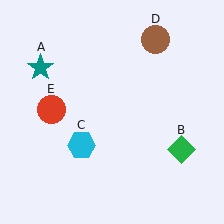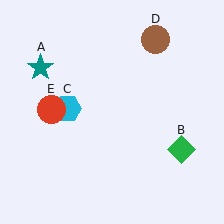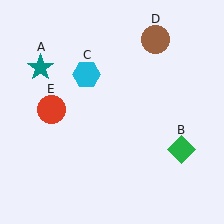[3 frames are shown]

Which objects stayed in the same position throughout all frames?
Teal star (object A) and green diamond (object B) and brown circle (object D) and red circle (object E) remained stationary.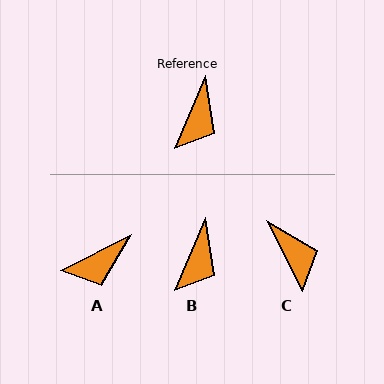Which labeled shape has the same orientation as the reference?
B.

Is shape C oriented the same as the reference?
No, it is off by about 50 degrees.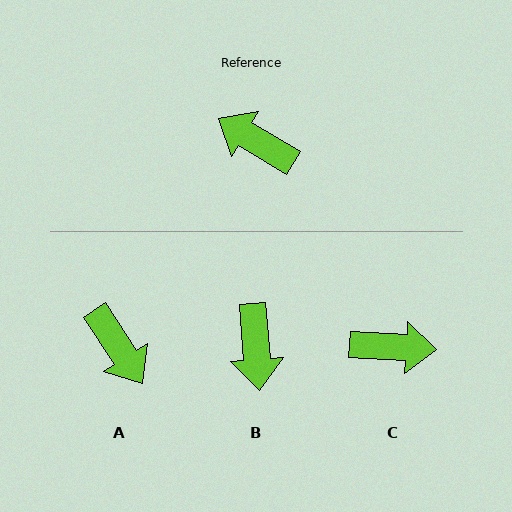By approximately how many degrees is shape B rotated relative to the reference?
Approximately 125 degrees counter-clockwise.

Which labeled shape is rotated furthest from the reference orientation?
A, about 154 degrees away.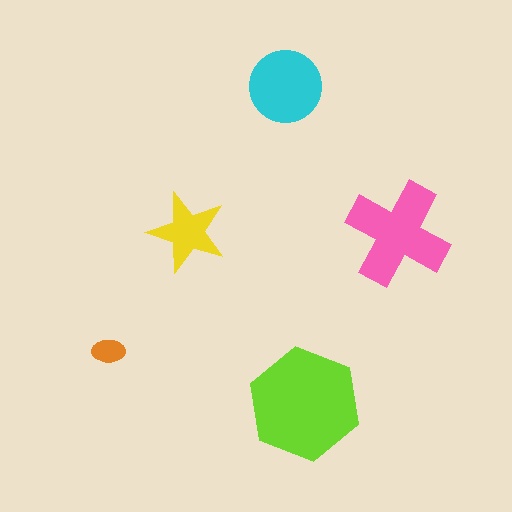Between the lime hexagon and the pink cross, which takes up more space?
The lime hexagon.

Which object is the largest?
The lime hexagon.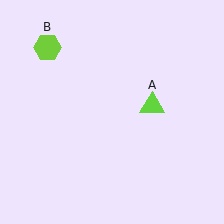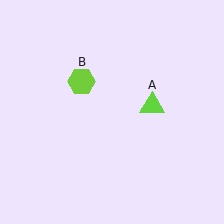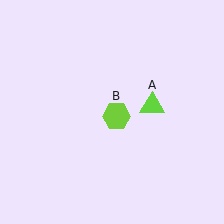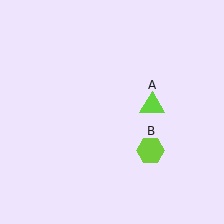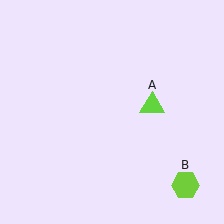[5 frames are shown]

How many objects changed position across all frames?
1 object changed position: lime hexagon (object B).